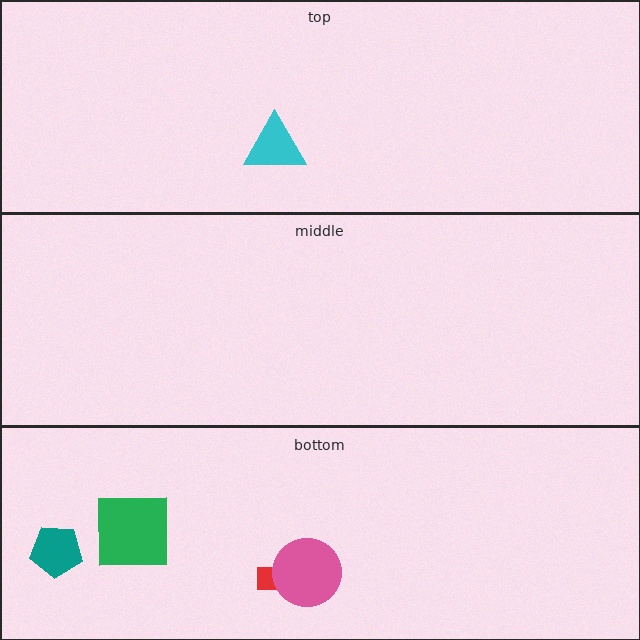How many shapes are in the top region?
1.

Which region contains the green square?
The bottom region.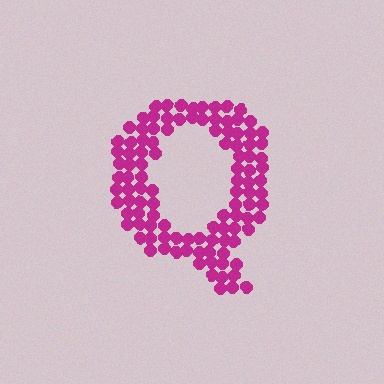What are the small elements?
The small elements are circles.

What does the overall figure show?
The overall figure shows the letter Q.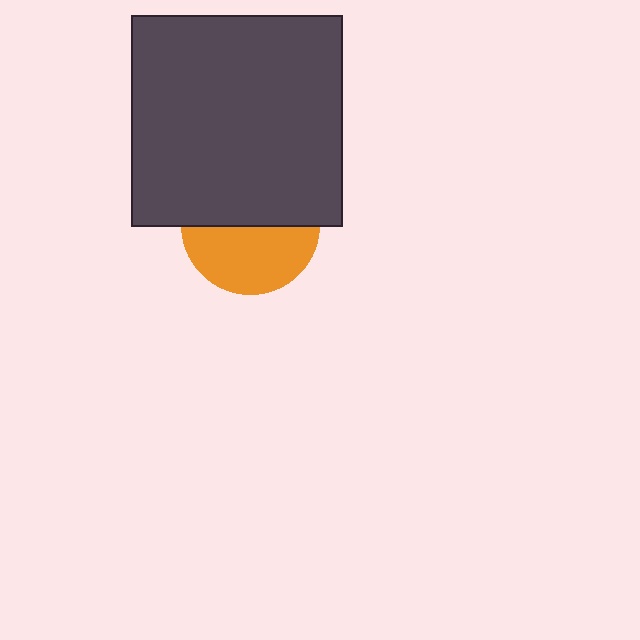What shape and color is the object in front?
The object in front is a dark gray square.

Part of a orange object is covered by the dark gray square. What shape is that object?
It is a circle.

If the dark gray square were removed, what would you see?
You would see the complete orange circle.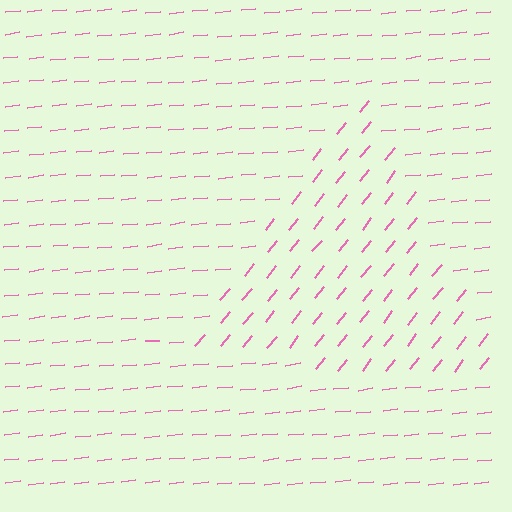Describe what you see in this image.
The image is filled with small pink line segments. A triangle region in the image has lines oriented differently from the surrounding lines, creating a visible texture boundary.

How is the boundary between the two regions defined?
The boundary is defined purely by a change in line orientation (approximately 45 degrees difference). All lines are the same color and thickness.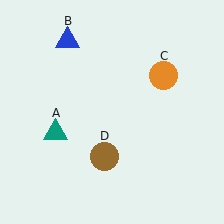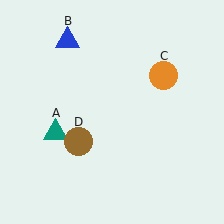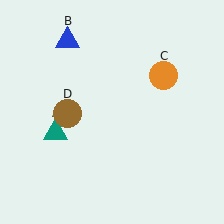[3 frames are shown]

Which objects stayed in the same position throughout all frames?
Teal triangle (object A) and blue triangle (object B) and orange circle (object C) remained stationary.